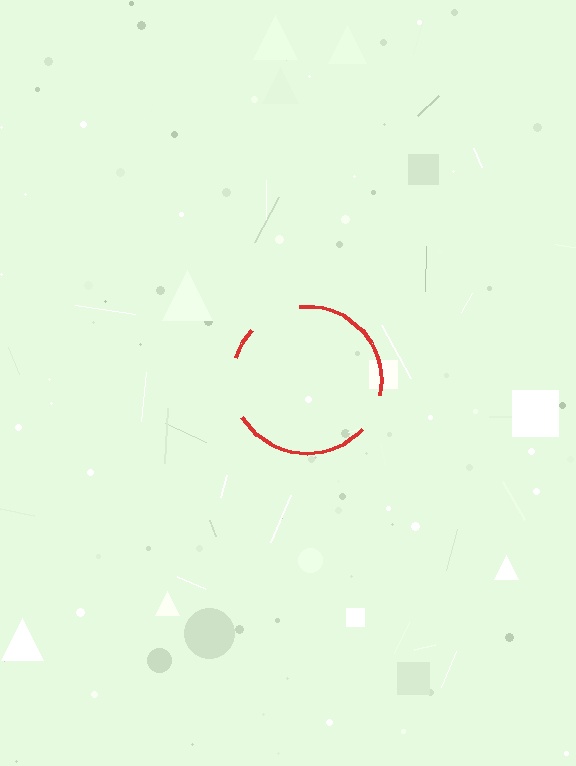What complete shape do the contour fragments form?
The contour fragments form a circle.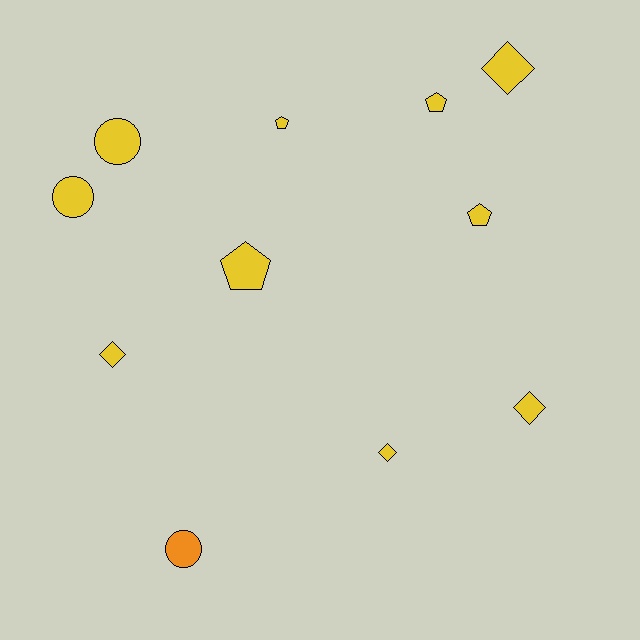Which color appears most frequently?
Yellow, with 10 objects.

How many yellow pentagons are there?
There are 4 yellow pentagons.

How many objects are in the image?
There are 11 objects.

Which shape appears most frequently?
Pentagon, with 4 objects.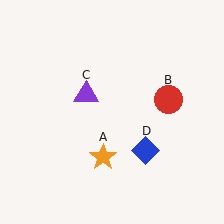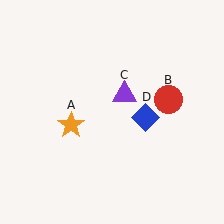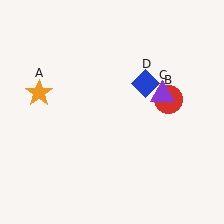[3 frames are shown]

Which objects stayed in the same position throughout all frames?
Red circle (object B) remained stationary.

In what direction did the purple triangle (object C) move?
The purple triangle (object C) moved right.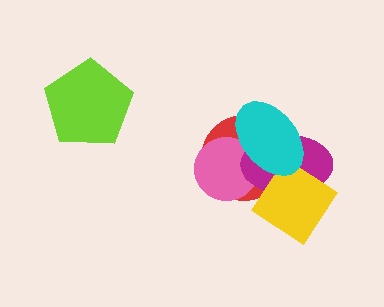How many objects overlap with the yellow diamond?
3 objects overlap with the yellow diamond.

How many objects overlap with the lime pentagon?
0 objects overlap with the lime pentagon.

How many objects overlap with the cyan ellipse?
4 objects overlap with the cyan ellipse.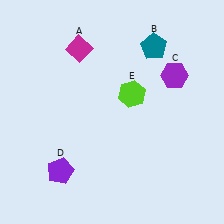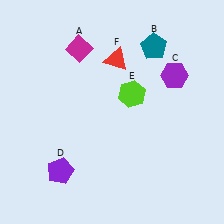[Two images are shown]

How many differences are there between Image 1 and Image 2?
There is 1 difference between the two images.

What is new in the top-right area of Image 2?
A red triangle (F) was added in the top-right area of Image 2.